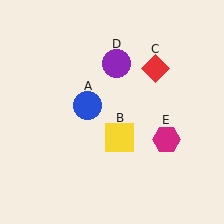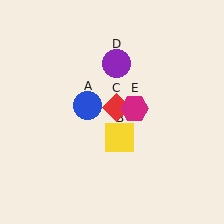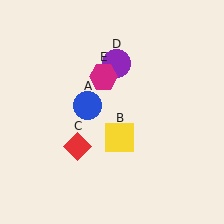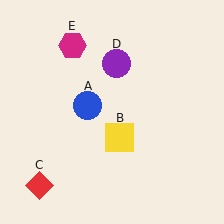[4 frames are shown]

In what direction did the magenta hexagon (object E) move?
The magenta hexagon (object E) moved up and to the left.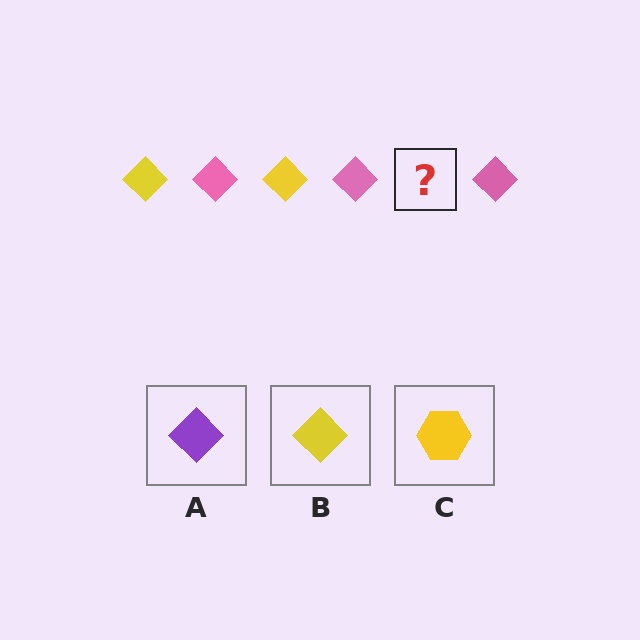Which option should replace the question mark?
Option B.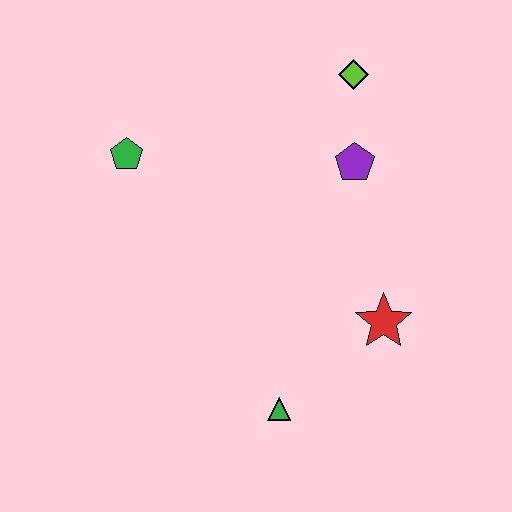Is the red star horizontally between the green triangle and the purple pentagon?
No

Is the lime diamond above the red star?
Yes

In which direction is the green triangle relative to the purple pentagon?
The green triangle is below the purple pentagon.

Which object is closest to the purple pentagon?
The lime diamond is closest to the purple pentagon.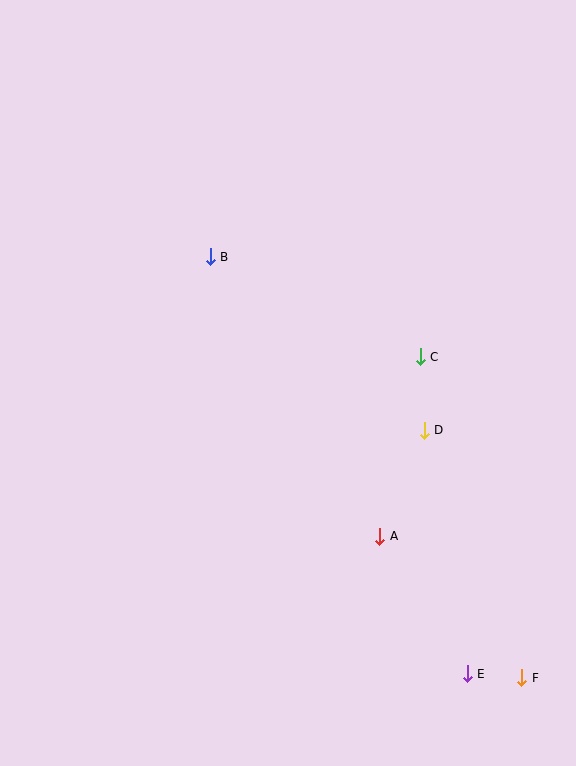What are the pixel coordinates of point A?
Point A is at (380, 536).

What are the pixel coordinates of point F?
Point F is at (522, 678).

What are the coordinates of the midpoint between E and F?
The midpoint between E and F is at (495, 676).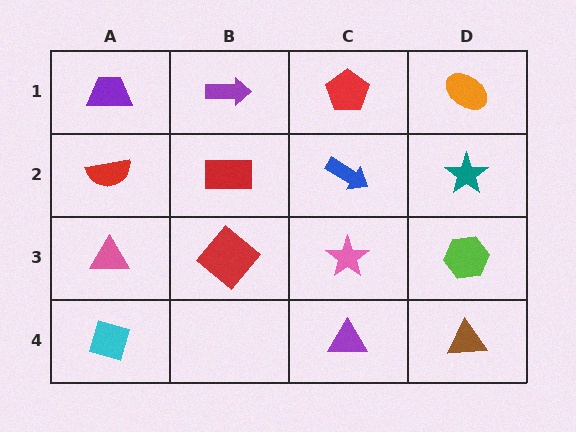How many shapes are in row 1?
4 shapes.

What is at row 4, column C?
A purple triangle.